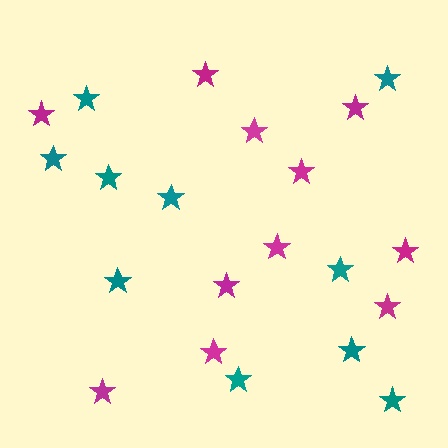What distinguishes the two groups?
There are 2 groups: one group of magenta stars (11) and one group of teal stars (10).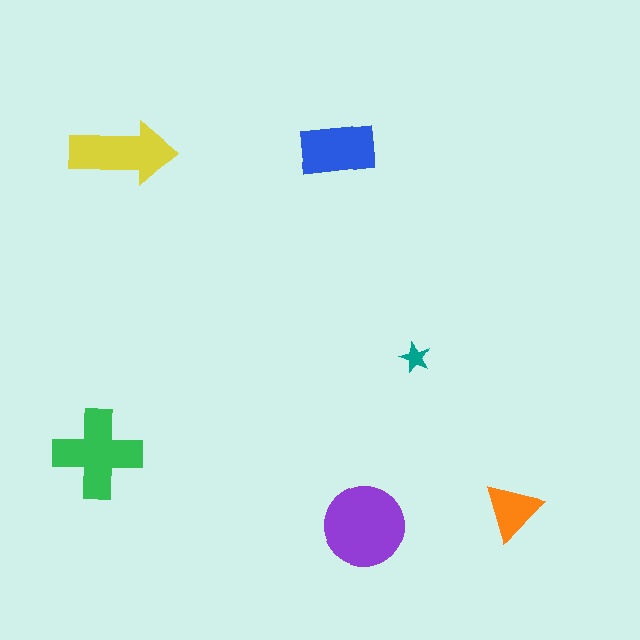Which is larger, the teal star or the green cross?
The green cross.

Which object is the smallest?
The teal star.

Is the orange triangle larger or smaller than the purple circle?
Smaller.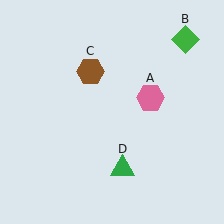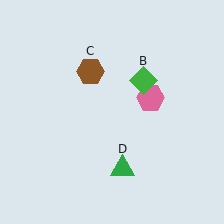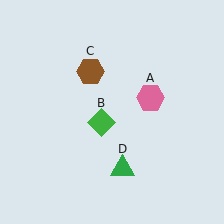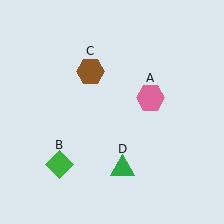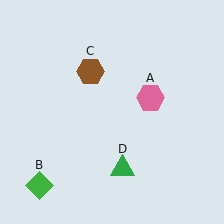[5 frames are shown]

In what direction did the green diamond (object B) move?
The green diamond (object B) moved down and to the left.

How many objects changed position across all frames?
1 object changed position: green diamond (object B).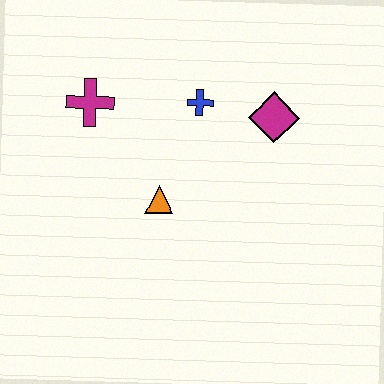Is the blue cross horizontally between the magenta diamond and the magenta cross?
Yes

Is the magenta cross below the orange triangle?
No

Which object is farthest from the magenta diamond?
The magenta cross is farthest from the magenta diamond.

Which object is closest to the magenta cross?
The blue cross is closest to the magenta cross.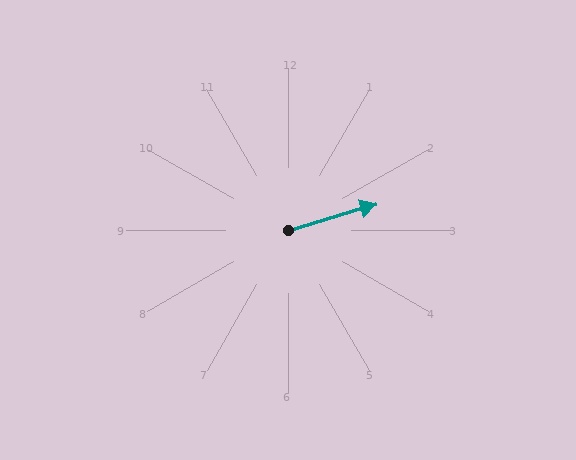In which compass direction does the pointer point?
East.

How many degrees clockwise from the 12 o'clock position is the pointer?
Approximately 73 degrees.